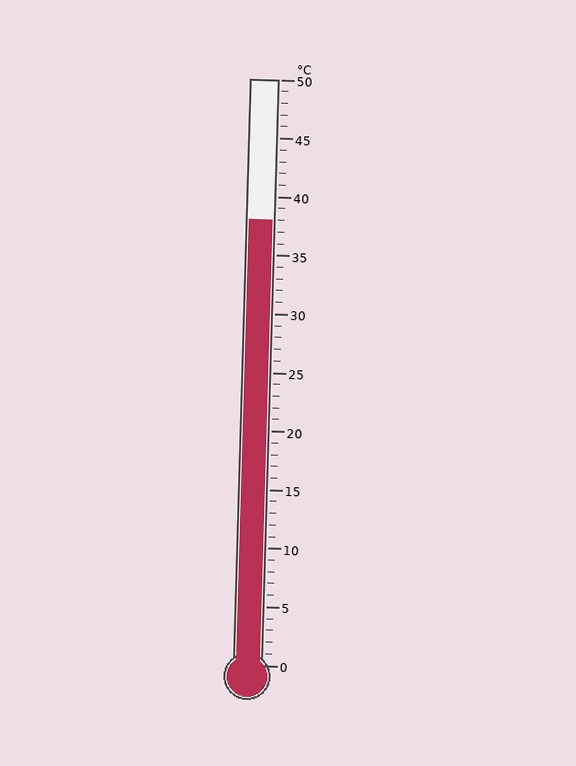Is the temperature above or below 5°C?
The temperature is above 5°C.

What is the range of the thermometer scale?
The thermometer scale ranges from 0°C to 50°C.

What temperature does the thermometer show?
The thermometer shows approximately 38°C.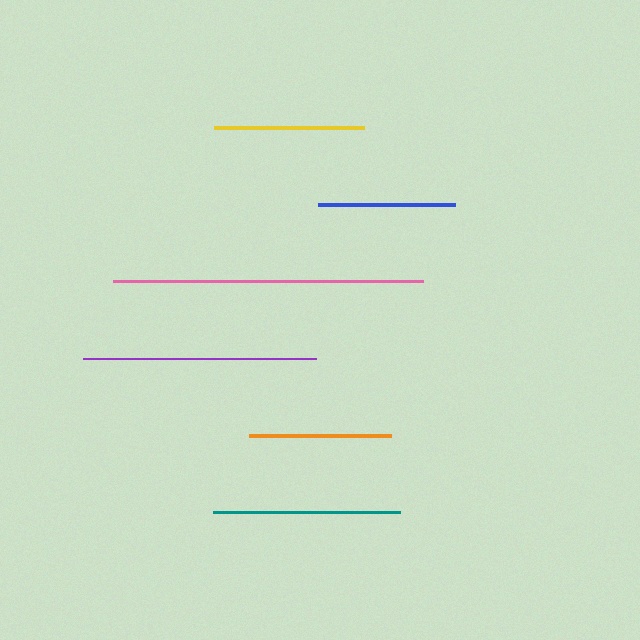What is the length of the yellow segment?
The yellow segment is approximately 150 pixels long.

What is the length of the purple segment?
The purple segment is approximately 233 pixels long.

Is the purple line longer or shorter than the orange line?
The purple line is longer than the orange line.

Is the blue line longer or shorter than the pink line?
The pink line is longer than the blue line.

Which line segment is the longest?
The pink line is the longest at approximately 310 pixels.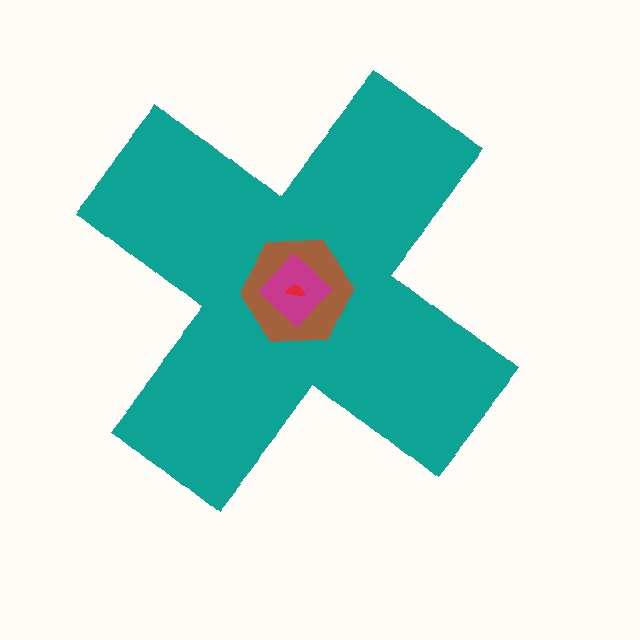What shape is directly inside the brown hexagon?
The magenta diamond.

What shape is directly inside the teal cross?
The brown hexagon.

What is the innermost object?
The red semicircle.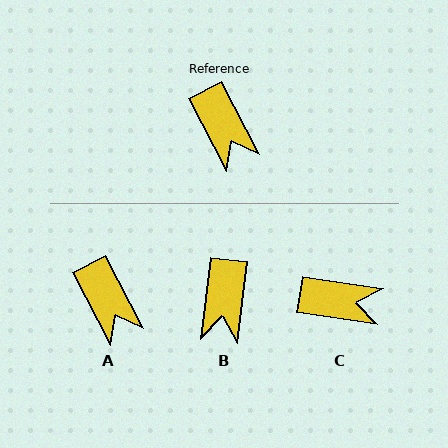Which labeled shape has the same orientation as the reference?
A.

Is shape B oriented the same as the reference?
No, it is off by about 34 degrees.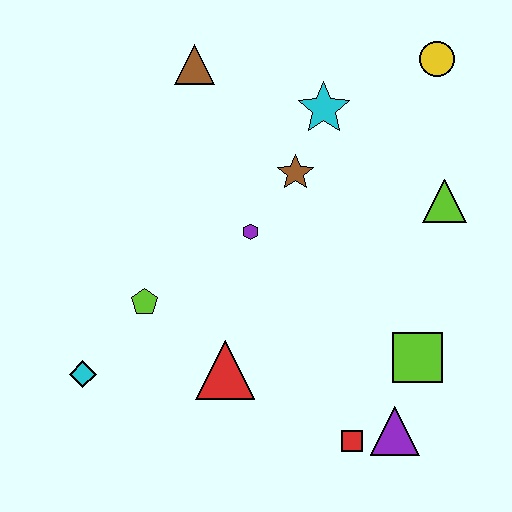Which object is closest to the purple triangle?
The red square is closest to the purple triangle.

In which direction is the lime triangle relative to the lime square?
The lime triangle is above the lime square.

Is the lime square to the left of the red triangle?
No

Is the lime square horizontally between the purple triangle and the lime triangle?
Yes